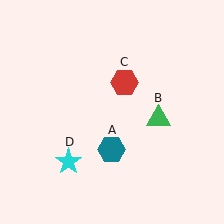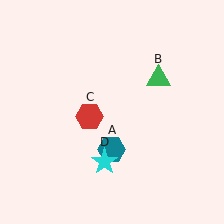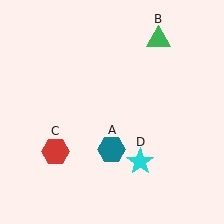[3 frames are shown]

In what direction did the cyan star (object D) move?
The cyan star (object D) moved right.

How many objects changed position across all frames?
3 objects changed position: green triangle (object B), red hexagon (object C), cyan star (object D).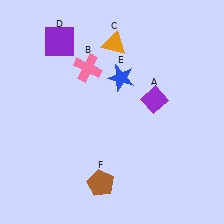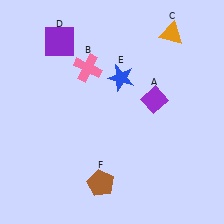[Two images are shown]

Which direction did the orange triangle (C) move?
The orange triangle (C) moved right.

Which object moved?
The orange triangle (C) moved right.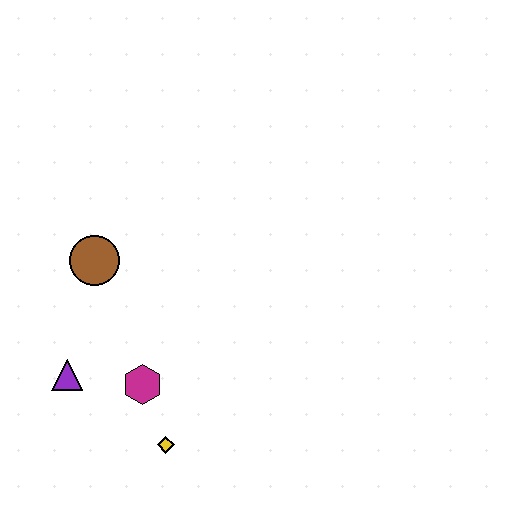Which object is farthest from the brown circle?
The yellow diamond is farthest from the brown circle.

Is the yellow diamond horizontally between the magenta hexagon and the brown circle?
No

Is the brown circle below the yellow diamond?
No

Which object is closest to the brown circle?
The purple triangle is closest to the brown circle.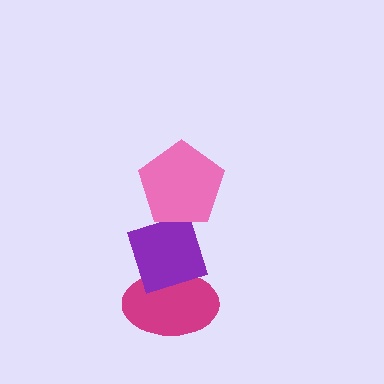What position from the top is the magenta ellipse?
The magenta ellipse is 3rd from the top.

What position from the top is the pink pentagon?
The pink pentagon is 1st from the top.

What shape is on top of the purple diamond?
The pink pentagon is on top of the purple diamond.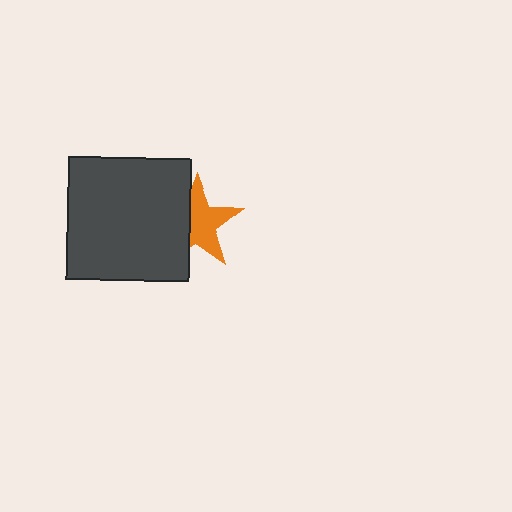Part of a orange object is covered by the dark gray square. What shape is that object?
It is a star.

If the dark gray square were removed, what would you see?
You would see the complete orange star.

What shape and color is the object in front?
The object in front is a dark gray square.